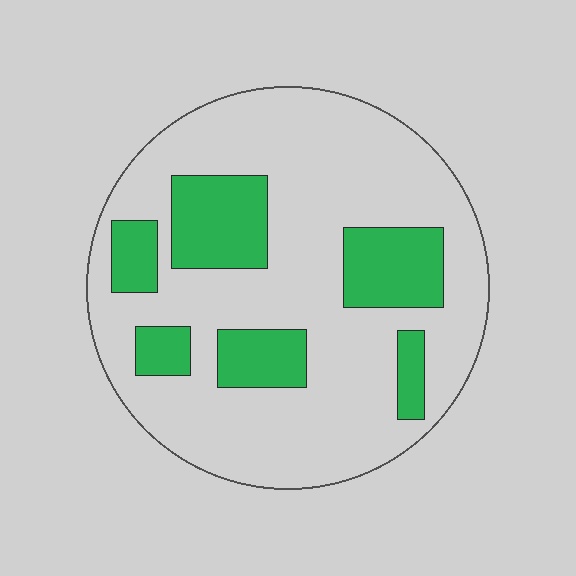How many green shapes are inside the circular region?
6.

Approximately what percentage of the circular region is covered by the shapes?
Approximately 25%.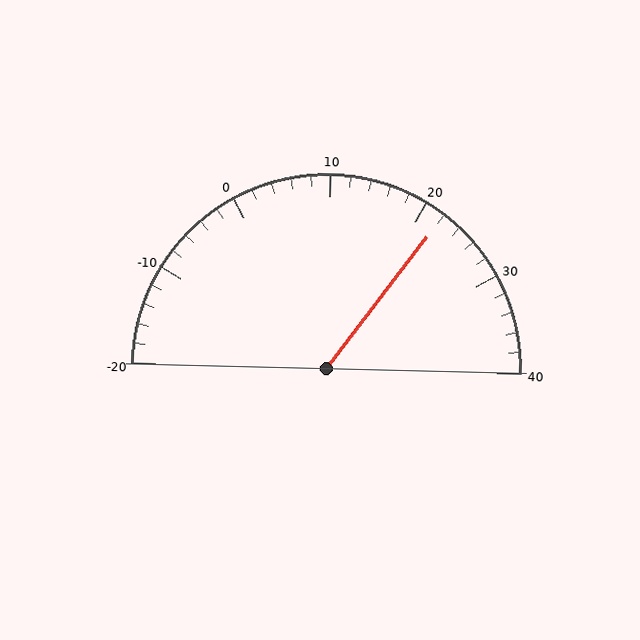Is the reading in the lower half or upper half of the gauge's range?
The reading is in the upper half of the range (-20 to 40).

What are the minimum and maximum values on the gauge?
The gauge ranges from -20 to 40.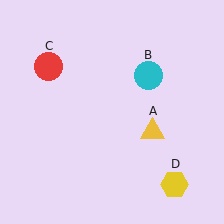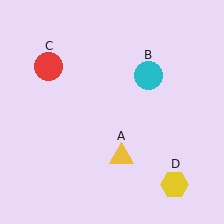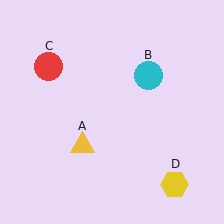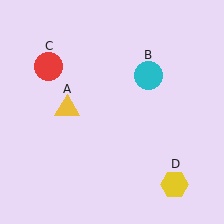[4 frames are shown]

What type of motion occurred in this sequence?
The yellow triangle (object A) rotated clockwise around the center of the scene.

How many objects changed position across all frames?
1 object changed position: yellow triangle (object A).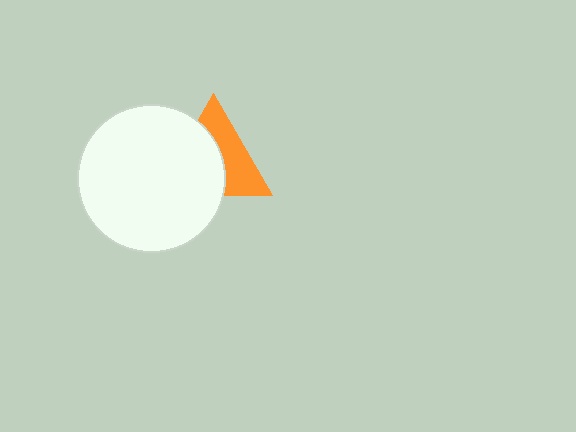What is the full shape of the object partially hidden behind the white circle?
The partially hidden object is an orange triangle.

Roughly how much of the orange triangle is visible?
About half of it is visible (roughly 47%).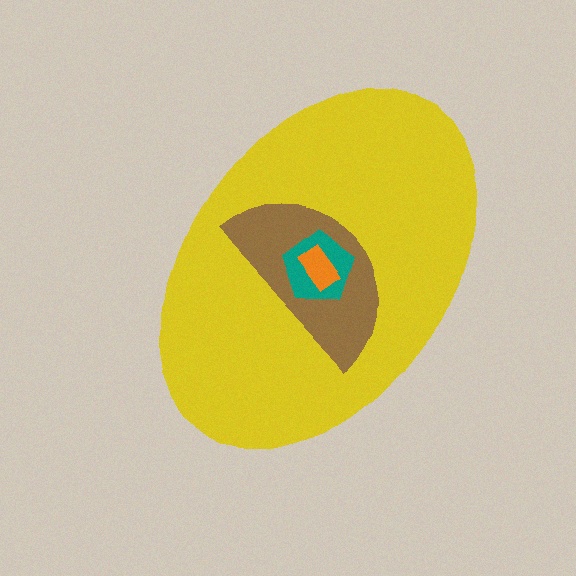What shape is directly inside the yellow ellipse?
The brown semicircle.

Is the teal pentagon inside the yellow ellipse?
Yes.